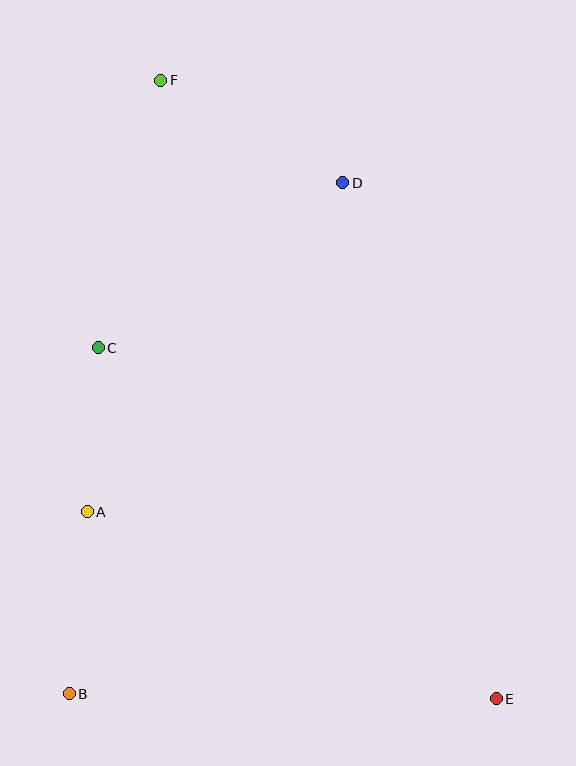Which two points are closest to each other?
Points A and C are closest to each other.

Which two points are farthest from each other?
Points E and F are farthest from each other.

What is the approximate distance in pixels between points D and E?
The distance between D and E is approximately 538 pixels.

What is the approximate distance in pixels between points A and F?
The distance between A and F is approximately 438 pixels.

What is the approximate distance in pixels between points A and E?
The distance between A and E is approximately 450 pixels.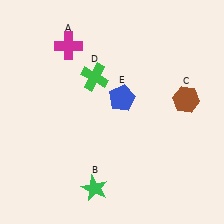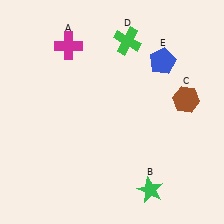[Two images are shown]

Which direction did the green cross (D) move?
The green cross (D) moved up.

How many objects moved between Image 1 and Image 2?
3 objects moved between the two images.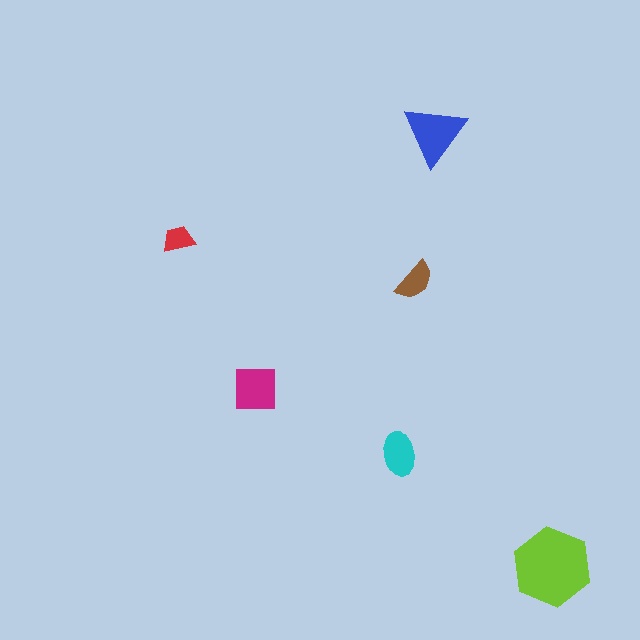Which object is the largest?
The lime hexagon.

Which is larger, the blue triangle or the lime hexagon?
The lime hexagon.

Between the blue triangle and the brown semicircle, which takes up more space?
The blue triangle.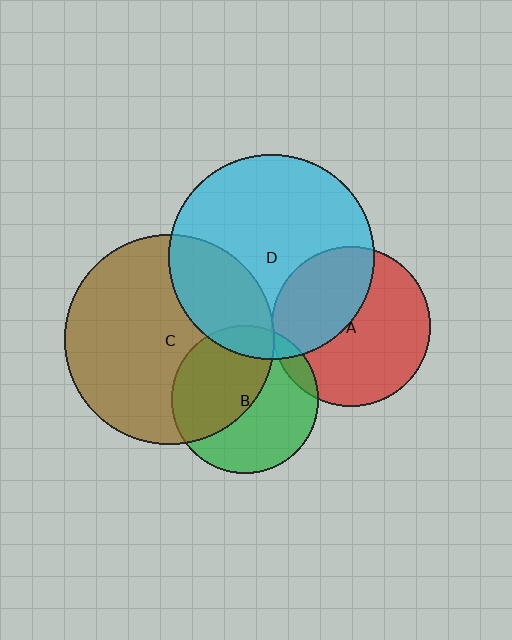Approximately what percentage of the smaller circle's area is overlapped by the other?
Approximately 10%.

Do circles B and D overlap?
Yes.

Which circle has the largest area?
Circle C (brown).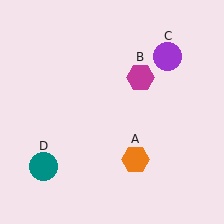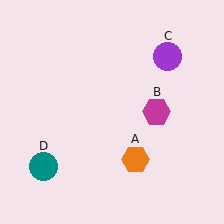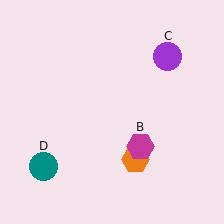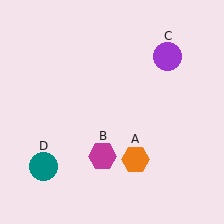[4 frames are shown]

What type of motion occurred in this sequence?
The magenta hexagon (object B) rotated clockwise around the center of the scene.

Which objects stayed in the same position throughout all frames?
Orange hexagon (object A) and purple circle (object C) and teal circle (object D) remained stationary.